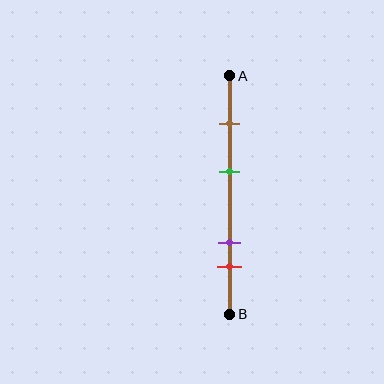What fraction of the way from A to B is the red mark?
The red mark is approximately 80% (0.8) of the way from A to B.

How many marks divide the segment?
There are 4 marks dividing the segment.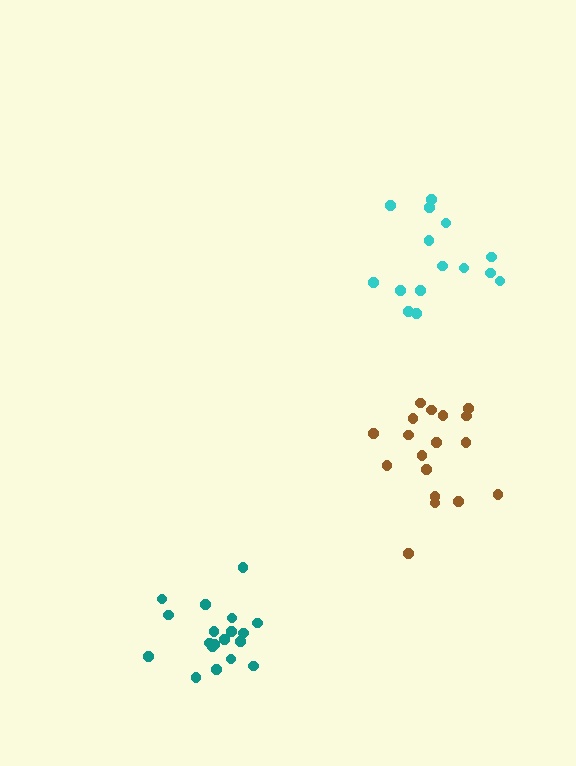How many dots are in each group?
Group 1: 19 dots, Group 2: 18 dots, Group 3: 15 dots (52 total).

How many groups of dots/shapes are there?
There are 3 groups.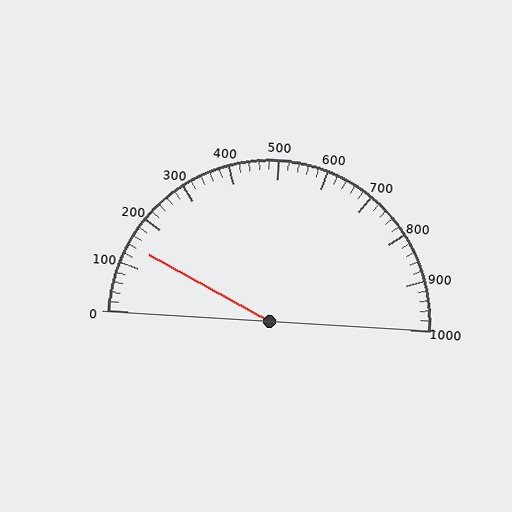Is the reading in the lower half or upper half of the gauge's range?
The reading is in the lower half of the range (0 to 1000).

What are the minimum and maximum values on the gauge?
The gauge ranges from 0 to 1000.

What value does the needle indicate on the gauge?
The needle indicates approximately 140.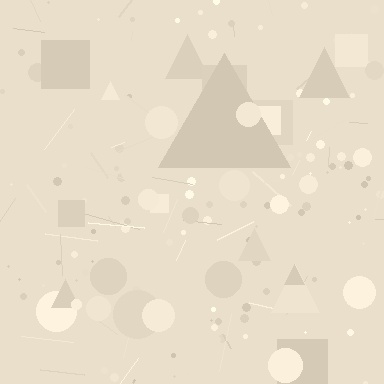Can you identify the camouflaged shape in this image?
The camouflaged shape is a triangle.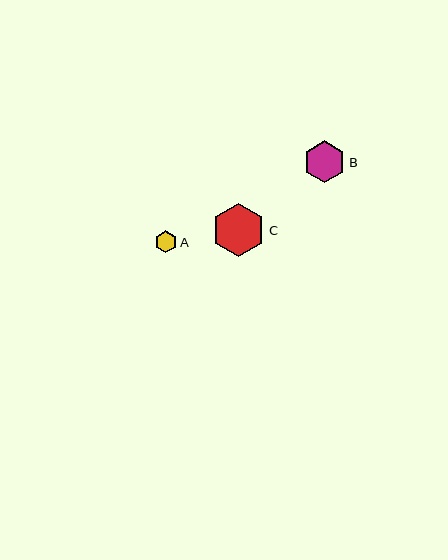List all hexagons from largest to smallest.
From largest to smallest: C, B, A.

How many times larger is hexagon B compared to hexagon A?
Hexagon B is approximately 1.9 times the size of hexagon A.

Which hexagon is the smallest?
Hexagon A is the smallest with a size of approximately 22 pixels.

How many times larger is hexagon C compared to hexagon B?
Hexagon C is approximately 1.3 times the size of hexagon B.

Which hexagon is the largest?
Hexagon C is the largest with a size of approximately 54 pixels.